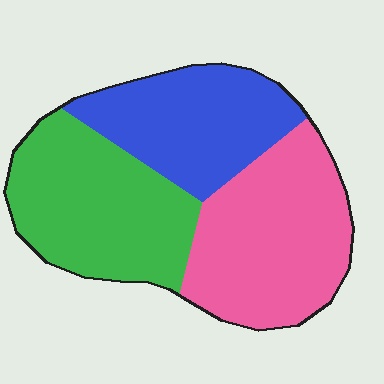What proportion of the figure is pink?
Pink covers 37% of the figure.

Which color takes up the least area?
Blue, at roughly 30%.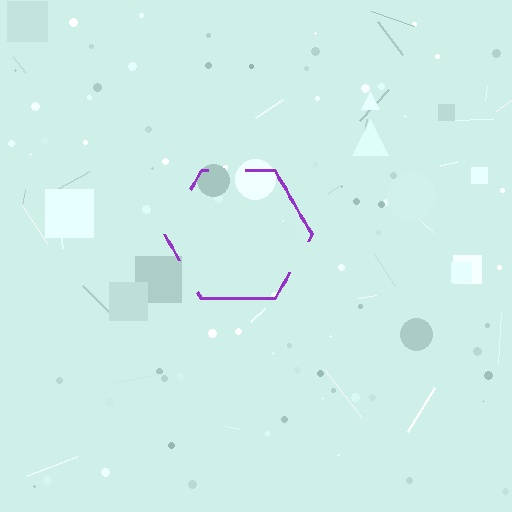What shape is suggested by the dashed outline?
The dashed outline suggests a hexagon.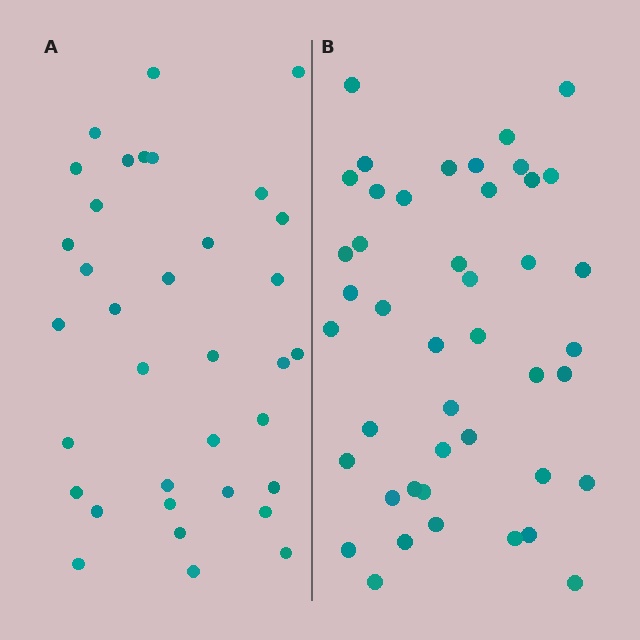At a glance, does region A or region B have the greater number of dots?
Region B (the right region) has more dots.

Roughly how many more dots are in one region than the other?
Region B has roughly 8 or so more dots than region A.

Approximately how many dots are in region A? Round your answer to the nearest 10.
About 40 dots. (The exact count is 35, which rounds to 40.)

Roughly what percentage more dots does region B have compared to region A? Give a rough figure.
About 25% more.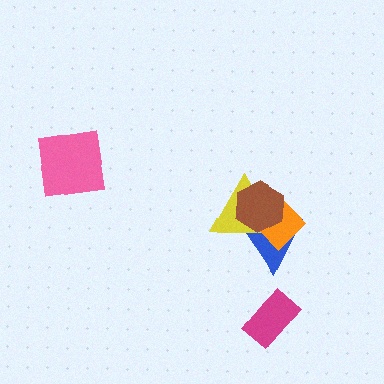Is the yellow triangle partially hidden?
Yes, it is partially covered by another shape.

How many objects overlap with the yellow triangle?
3 objects overlap with the yellow triangle.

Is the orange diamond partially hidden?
Yes, it is partially covered by another shape.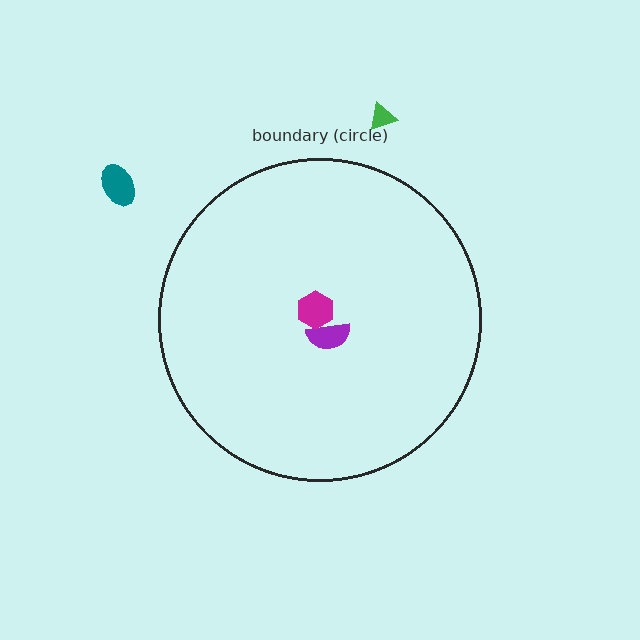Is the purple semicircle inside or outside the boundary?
Inside.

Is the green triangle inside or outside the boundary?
Outside.